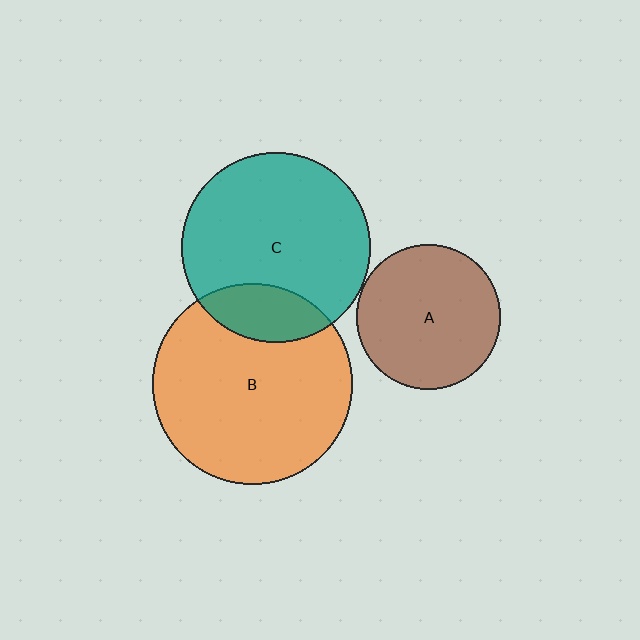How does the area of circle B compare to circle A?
Approximately 1.9 times.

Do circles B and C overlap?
Yes.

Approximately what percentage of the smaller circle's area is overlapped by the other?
Approximately 20%.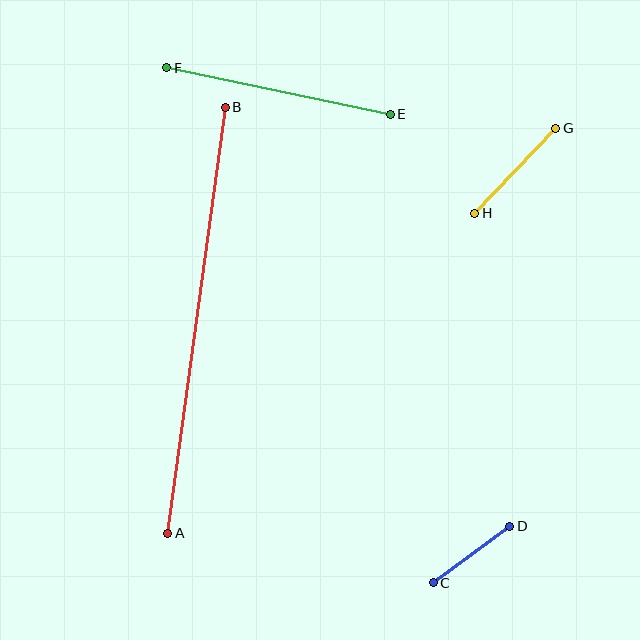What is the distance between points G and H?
The distance is approximately 118 pixels.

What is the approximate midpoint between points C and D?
The midpoint is at approximately (472, 554) pixels.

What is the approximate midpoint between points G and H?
The midpoint is at approximately (515, 171) pixels.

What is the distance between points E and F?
The distance is approximately 228 pixels.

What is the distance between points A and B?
The distance is approximately 430 pixels.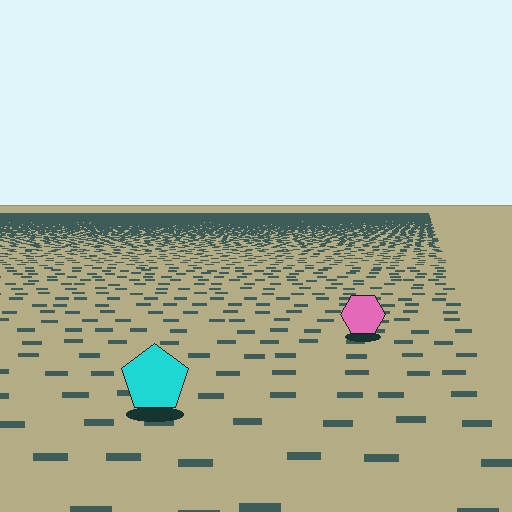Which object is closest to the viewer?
The cyan pentagon is closest. The texture marks near it are larger and more spread out.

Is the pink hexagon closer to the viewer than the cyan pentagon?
No. The cyan pentagon is closer — you can tell from the texture gradient: the ground texture is coarser near it.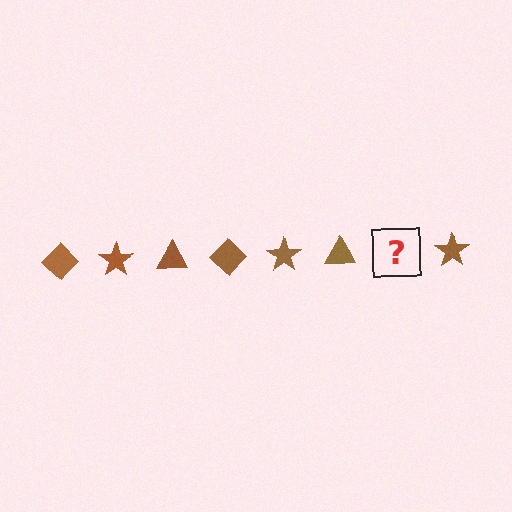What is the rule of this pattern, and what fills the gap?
The rule is that the pattern cycles through diamond, star, triangle shapes in brown. The gap should be filled with a brown diamond.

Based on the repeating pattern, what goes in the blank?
The blank should be a brown diamond.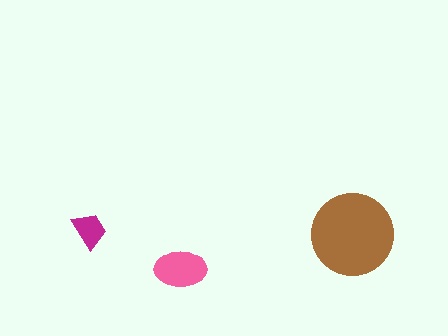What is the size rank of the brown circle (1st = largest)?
1st.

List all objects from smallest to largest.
The magenta trapezoid, the pink ellipse, the brown circle.